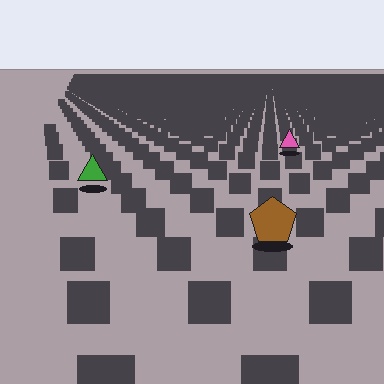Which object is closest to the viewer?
The brown pentagon is closest. The texture marks near it are larger and more spread out.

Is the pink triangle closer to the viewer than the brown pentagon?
No. The brown pentagon is closer — you can tell from the texture gradient: the ground texture is coarser near it.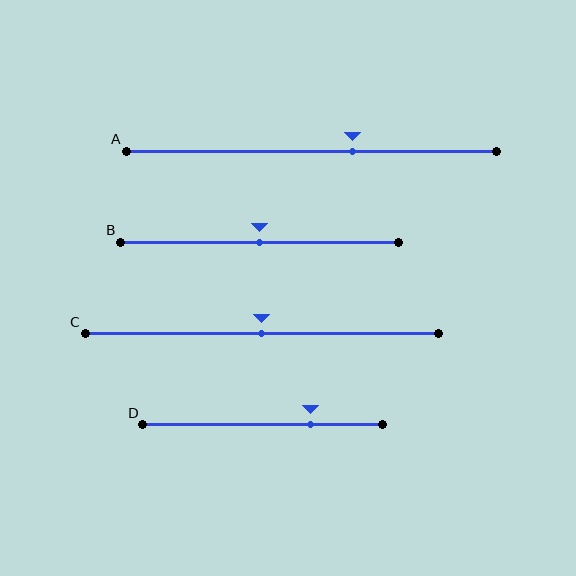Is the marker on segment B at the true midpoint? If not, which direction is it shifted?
Yes, the marker on segment B is at the true midpoint.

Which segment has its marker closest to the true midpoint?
Segment B has its marker closest to the true midpoint.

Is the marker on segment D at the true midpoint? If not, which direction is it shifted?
No, the marker on segment D is shifted to the right by about 20% of the segment length.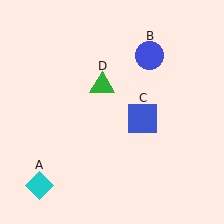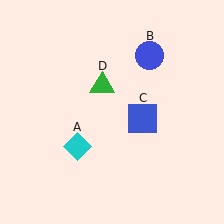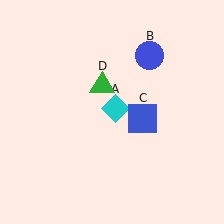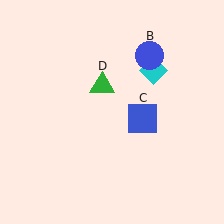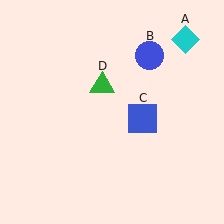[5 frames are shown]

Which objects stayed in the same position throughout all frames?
Blue circle (object B) and blue square (object C) and green triangle (object D) remained stationary.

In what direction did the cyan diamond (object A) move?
The cyan diamond (object A) moved up and to the right.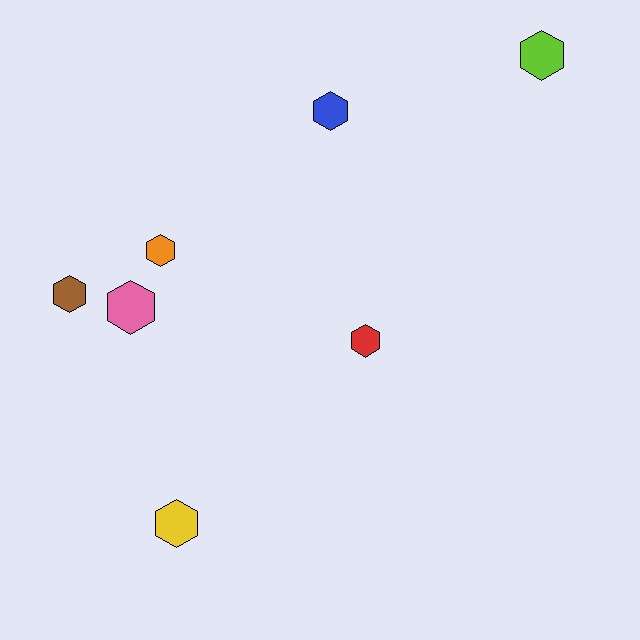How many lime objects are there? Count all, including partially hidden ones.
There is 1 lime object.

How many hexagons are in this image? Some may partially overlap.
There are 7 hexagons.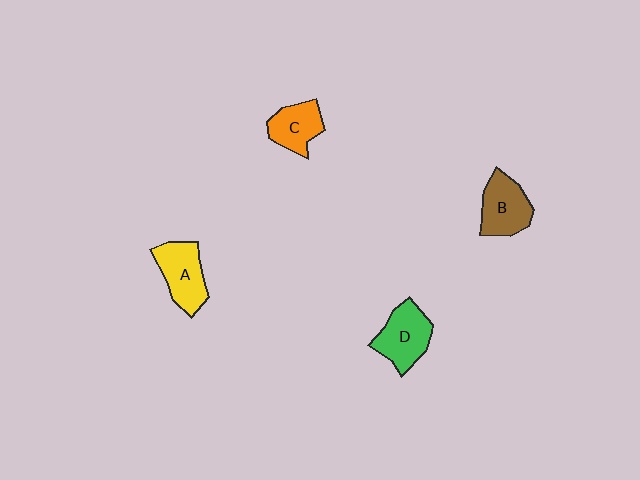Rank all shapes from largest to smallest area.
From largest to smallest: D (green), A (yellow), B (brown), C (orange).